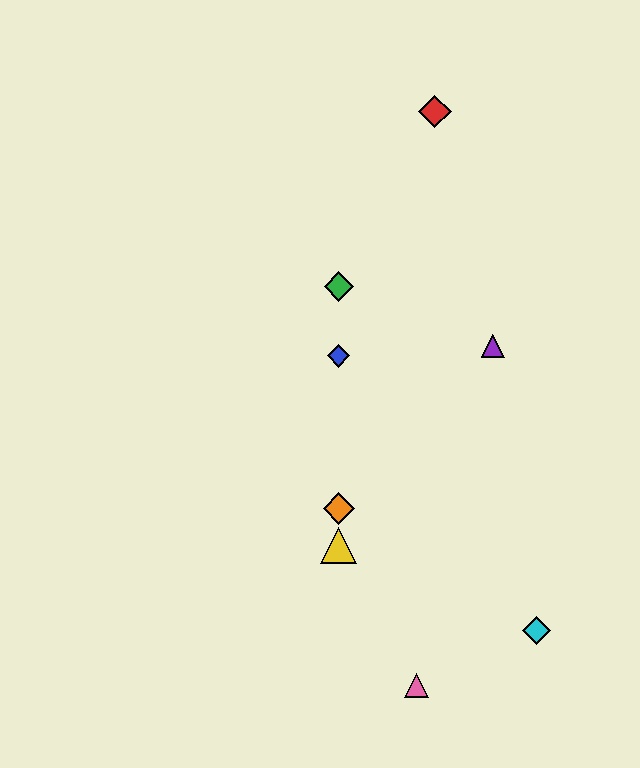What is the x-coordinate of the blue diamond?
The blue diamond is at x≈339.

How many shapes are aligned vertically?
4 shapes (the blue diamond, the green diamond, the yellow triangle, the orange diamond) are aligned vertically.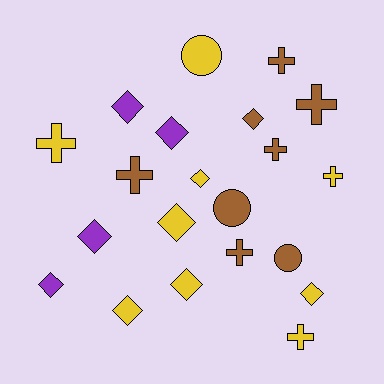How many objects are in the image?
There are 21 objects.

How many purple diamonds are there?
There are 4 purple diamonds.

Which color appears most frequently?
Yellow, with 9 objects.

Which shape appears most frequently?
Diamond, with 10 objects.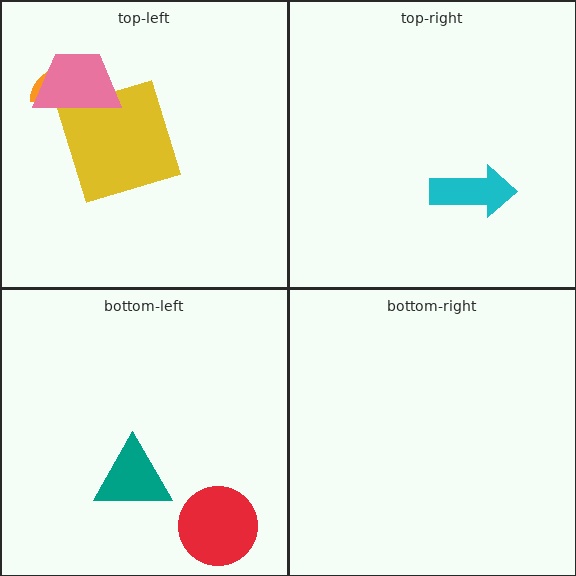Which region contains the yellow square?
The top-left region.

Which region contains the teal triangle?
The bottom-left region.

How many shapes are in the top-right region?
1.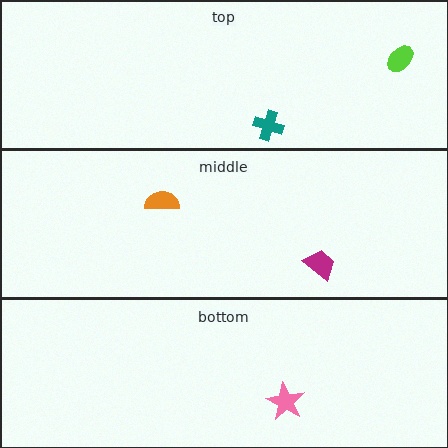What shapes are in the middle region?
The magenta trapezoid, the orange semicircle.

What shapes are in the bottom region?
The pink star.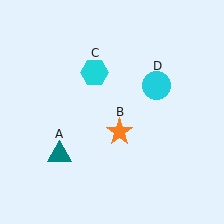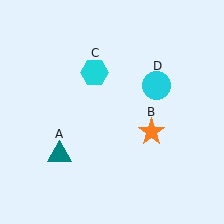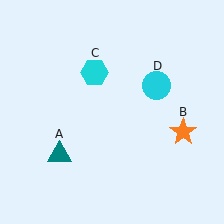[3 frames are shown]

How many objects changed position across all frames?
1 object changed position: orange star (object B).